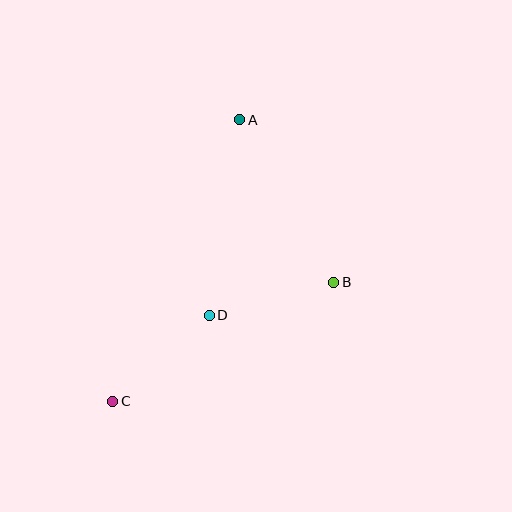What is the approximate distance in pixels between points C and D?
The distance between C and D is approximately 130 pixels.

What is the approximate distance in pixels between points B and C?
The distance between B and C is approximately 250 pixels.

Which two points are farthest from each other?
Points A and C are farthest from each other.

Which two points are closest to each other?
Points B and D are closest to each other.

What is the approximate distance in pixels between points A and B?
The distance between A and B is approximately 187 pixels.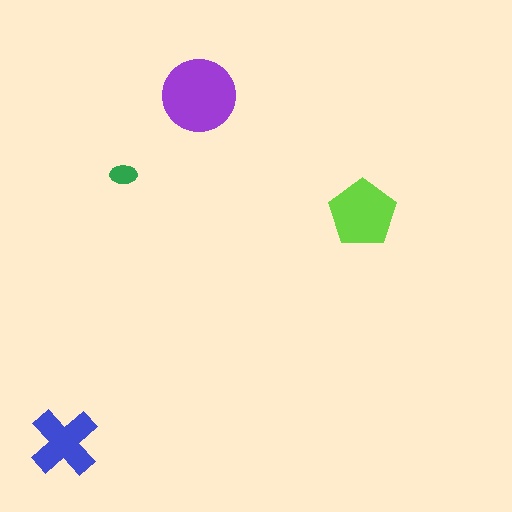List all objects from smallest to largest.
The green ellipse, the blue cross, the lime pentagon, the purple circle.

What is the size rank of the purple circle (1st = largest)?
1st.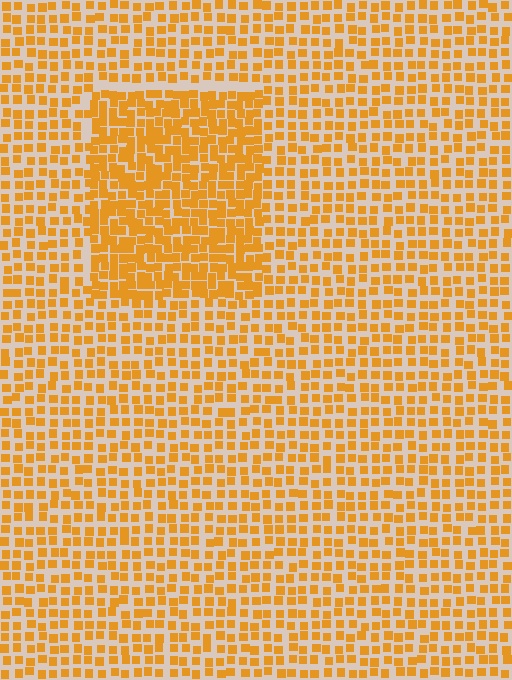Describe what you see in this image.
The image contains small orange elements arranged at two different densities. A rectangle-shaped region is visible where the elements are more densely packed than the surrounding area.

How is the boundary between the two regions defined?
The boundary is defined by a change in element density (approximately 1.7x ratio). All elements are the same color, size, and shape.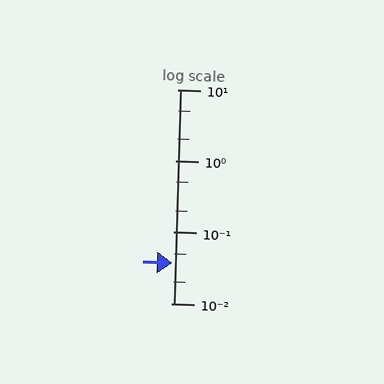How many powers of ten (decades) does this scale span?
The scale spans 3 decades, from 0.01 to 10.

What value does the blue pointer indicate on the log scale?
The pointer indicates approximately 0.037.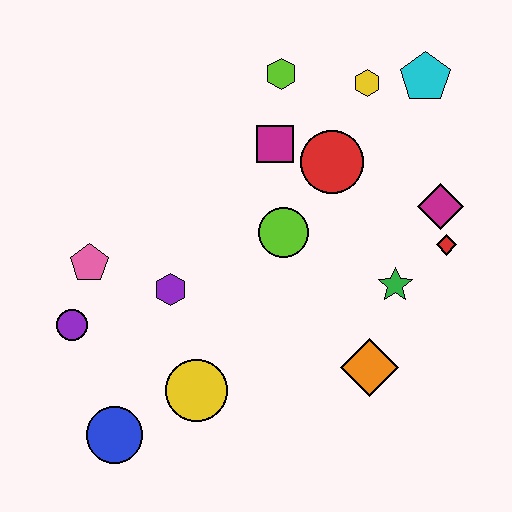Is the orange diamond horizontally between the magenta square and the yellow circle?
No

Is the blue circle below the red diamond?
Yes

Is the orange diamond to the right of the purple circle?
Yes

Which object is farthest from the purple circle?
The cyan pentagon is farthest from the purple circle.